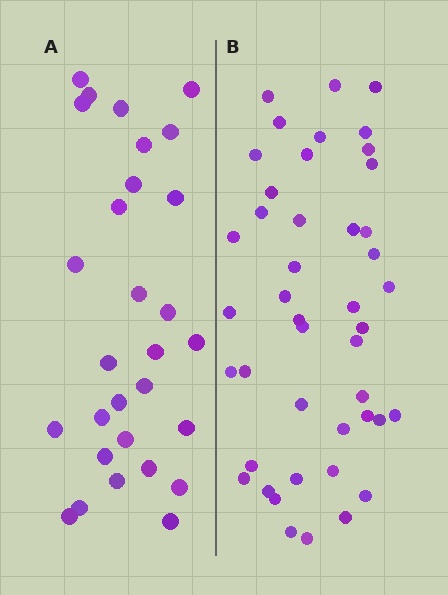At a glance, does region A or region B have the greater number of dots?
Region B (the right region) has more dots.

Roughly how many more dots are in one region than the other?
Region B has approximately 15 more dots than region A.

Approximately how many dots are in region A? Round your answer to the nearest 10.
About 30 dots. (The exact count is 29, which rounds to 30.)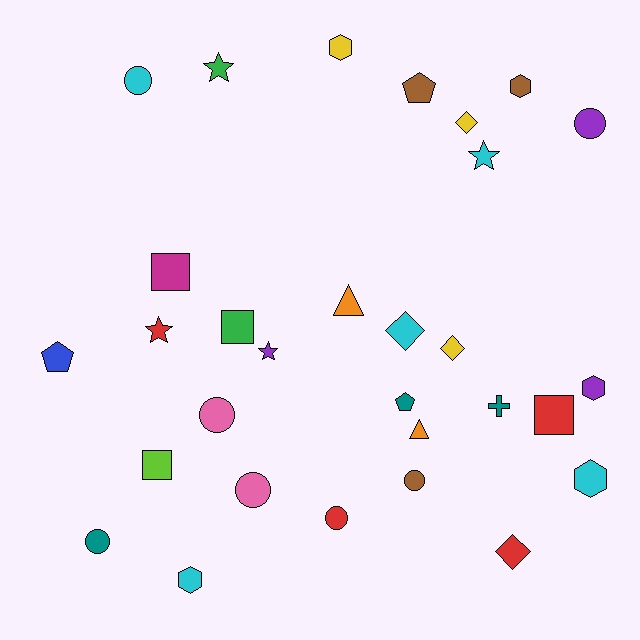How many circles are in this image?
There are 7 circles.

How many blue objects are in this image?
There is 1 blue object.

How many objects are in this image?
There are 30 objects.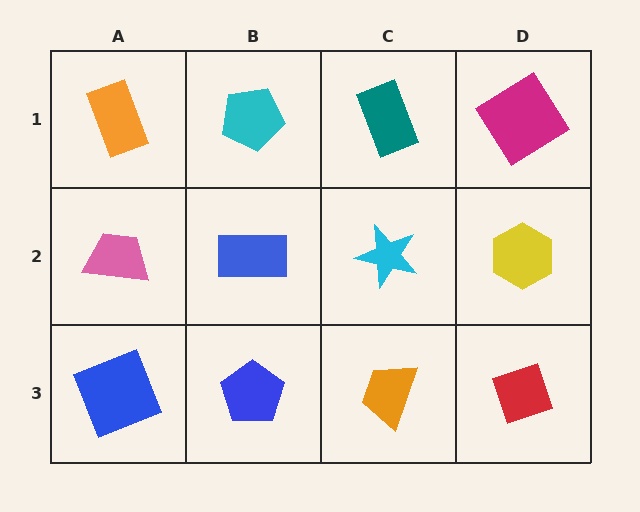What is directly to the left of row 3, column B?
A blue square.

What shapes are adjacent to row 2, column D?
A magenta diamond (row 1, column D), a red diamond (row 3, column D), a cyan star (row 2, column C).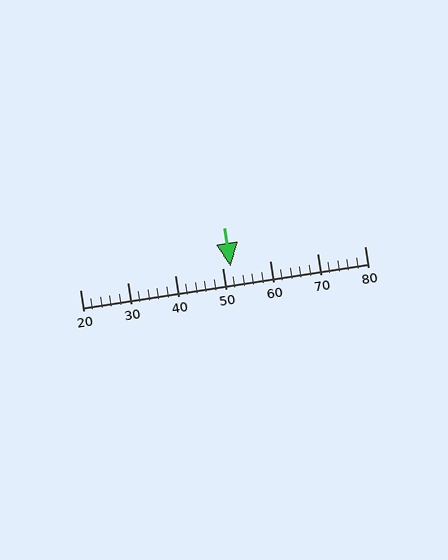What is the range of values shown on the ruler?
The ruler shows values from 20 to 80.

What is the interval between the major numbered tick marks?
The major tick marks are spaced 10 units apart.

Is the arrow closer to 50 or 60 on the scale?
The arrow is closer to 50.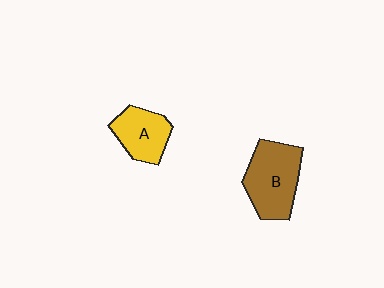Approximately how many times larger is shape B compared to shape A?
Approximately 1.5 times.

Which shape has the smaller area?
Shape A (yellow).